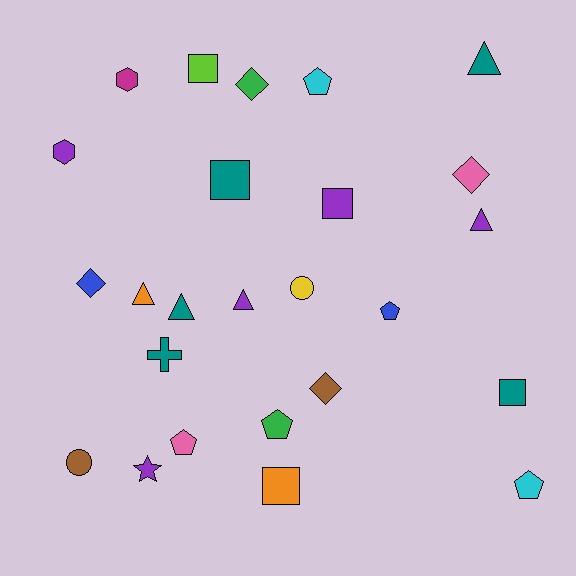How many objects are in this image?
There are 25 objects.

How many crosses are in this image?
There is 1 cross.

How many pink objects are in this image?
There are 2 pink objects.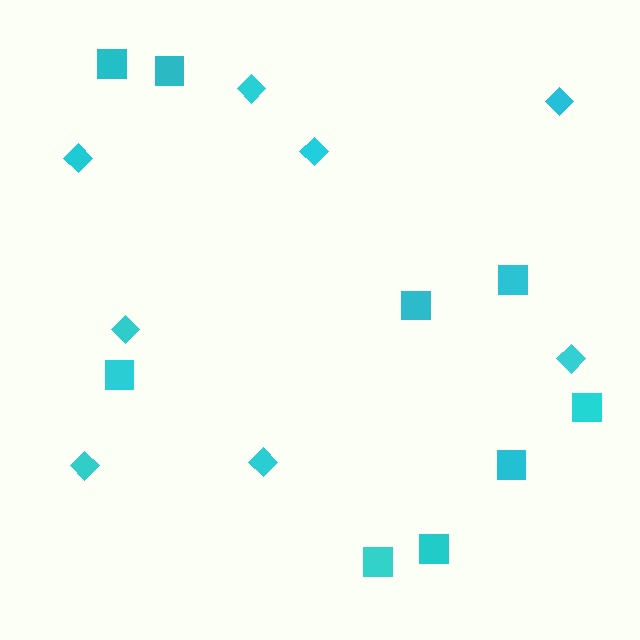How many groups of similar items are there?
There are 2 groups: one group of diamonds (8) and one group of squares (9).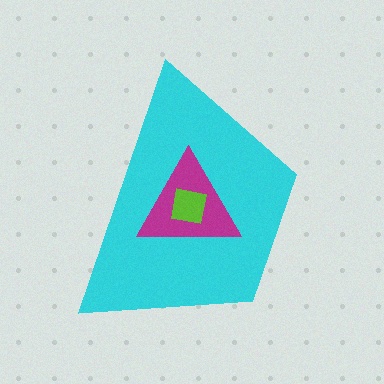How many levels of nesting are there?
3.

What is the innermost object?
The lime square.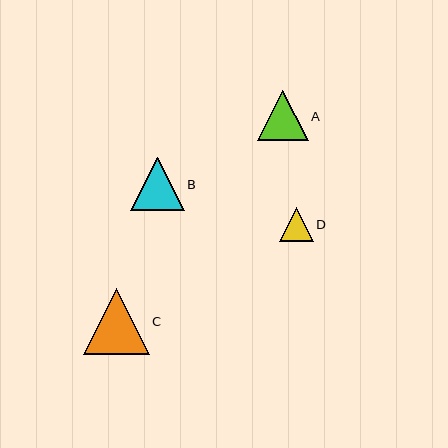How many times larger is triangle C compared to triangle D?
Triangle C is approximately 1.9 times the size of triangle D.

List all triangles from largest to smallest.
From largest to smallest: C, B, A, D.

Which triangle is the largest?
Triangle C is the largest with a size of approximately 66 pixels.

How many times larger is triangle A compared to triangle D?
Triangle A is approximately 1.5 times the size of triangle D.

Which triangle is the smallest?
Triangle D is the smallest with a size of approximately 34 pixels.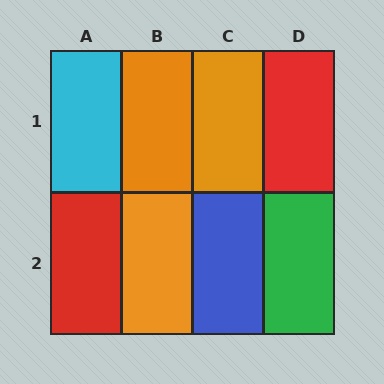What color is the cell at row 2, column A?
Red.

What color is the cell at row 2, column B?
Orange.